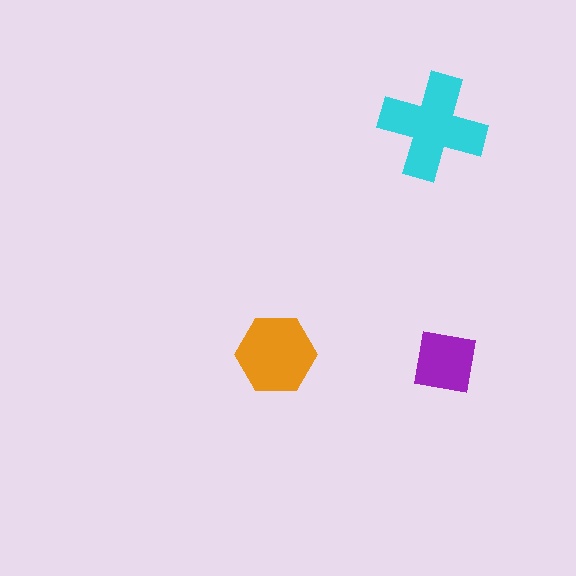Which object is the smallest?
The purple square.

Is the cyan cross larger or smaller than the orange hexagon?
Larger.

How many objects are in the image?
There are 3 objects in the image.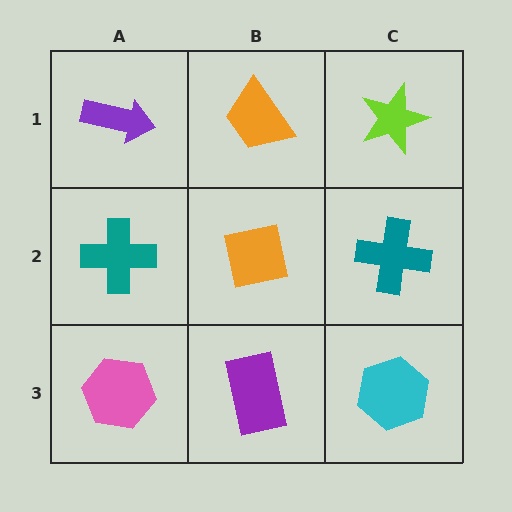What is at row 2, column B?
An orange square.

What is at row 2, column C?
A teal cross.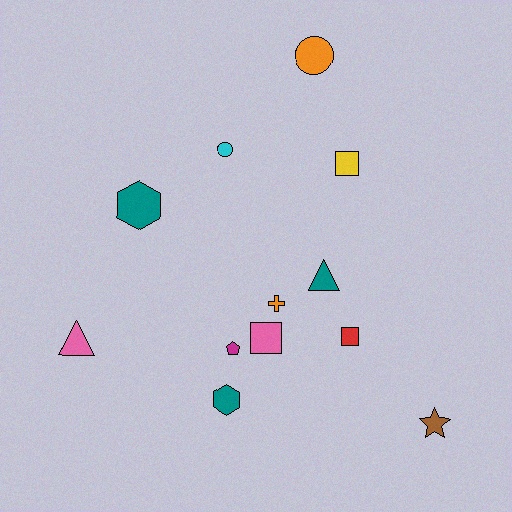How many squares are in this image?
There are 3 squares.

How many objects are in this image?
There are 12 objects.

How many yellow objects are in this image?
There is 1 yellow object.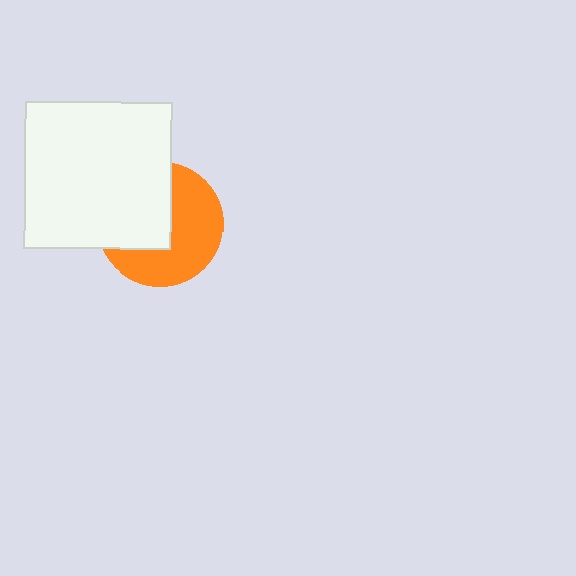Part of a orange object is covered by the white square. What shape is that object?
It is a circle.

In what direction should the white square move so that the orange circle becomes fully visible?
The white square should move toward the upper-left. That is the shortest direction to clear the overlap and leave the orange circle fully visible.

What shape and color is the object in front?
The object in front is a white square.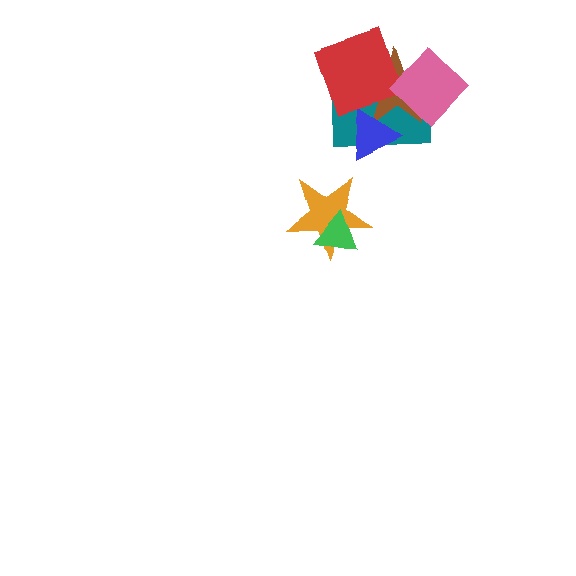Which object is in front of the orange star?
The green triangle is in front of the orange star.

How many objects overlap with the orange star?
1 object overlaps with the orange star.